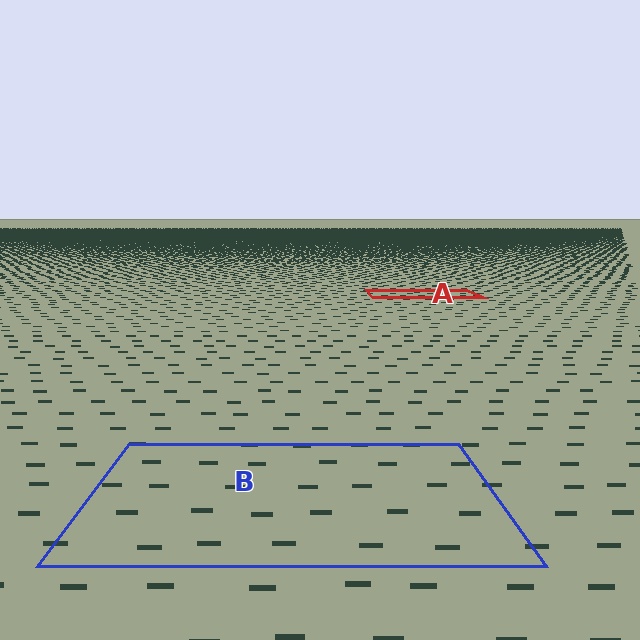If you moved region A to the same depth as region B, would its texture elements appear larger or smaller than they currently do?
They would appear larger. At a closer depth, the same texture elements are projected at a bigger on-screen size.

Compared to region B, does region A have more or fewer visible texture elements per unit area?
Region A has more texture elements per unit area — they are packed more densely because it is farther away.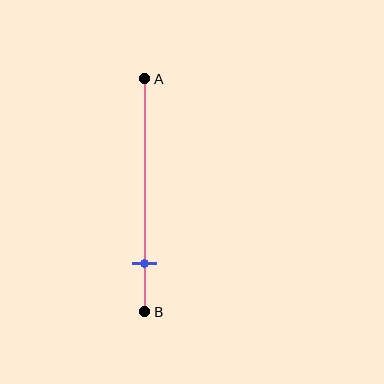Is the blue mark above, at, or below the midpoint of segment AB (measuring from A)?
The blue mark is below the midpoint of segment AB.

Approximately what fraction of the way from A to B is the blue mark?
The blue mark is approximately 80% of the way from A to B.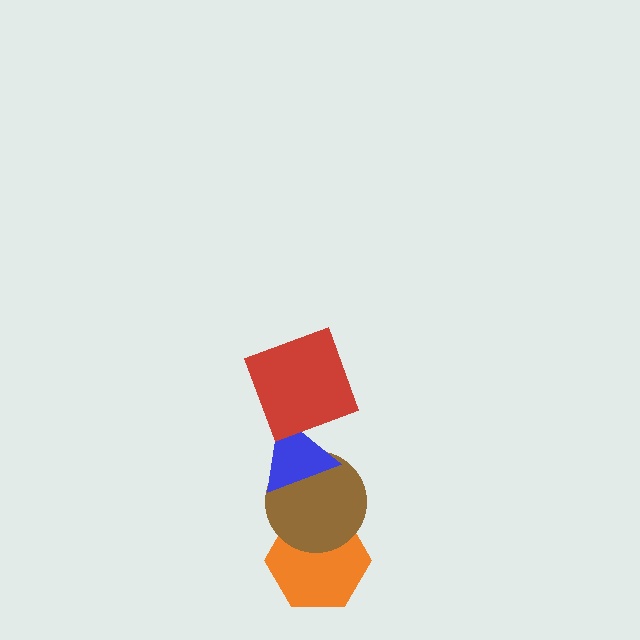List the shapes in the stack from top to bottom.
From top to bottom: the red square, the blue triangle, the brown circle, the orange hexagon.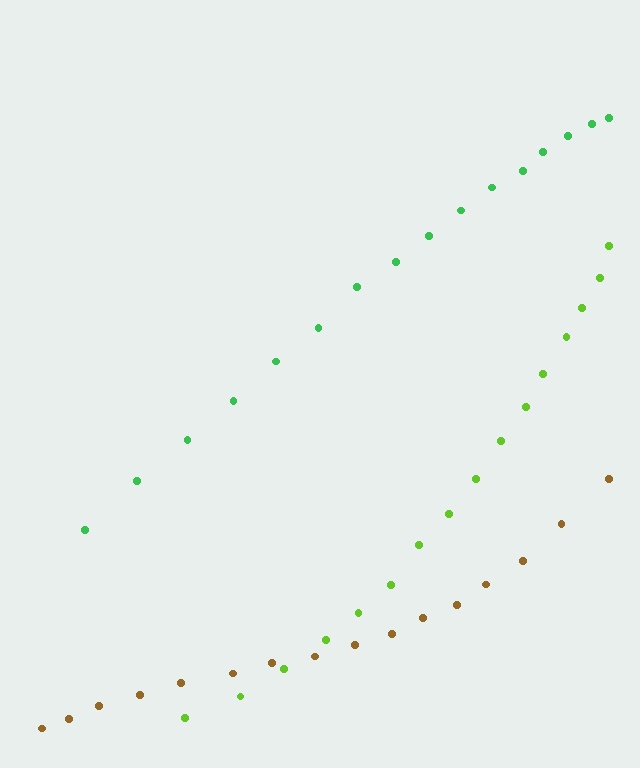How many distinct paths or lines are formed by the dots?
There are 3 distinct paths.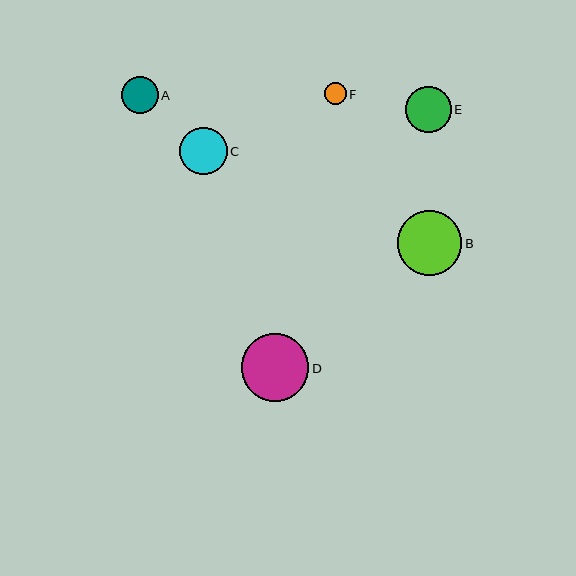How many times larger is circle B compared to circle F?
Circle B is approximately 3.0 times the size of circle F.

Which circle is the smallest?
Circle F is the smallest with a size of approximately 22 pixels.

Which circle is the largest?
Circle D is the largest with a size of approximately 67 pixels.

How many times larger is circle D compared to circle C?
Circle D is approximately 1.4 times the size of circle C.